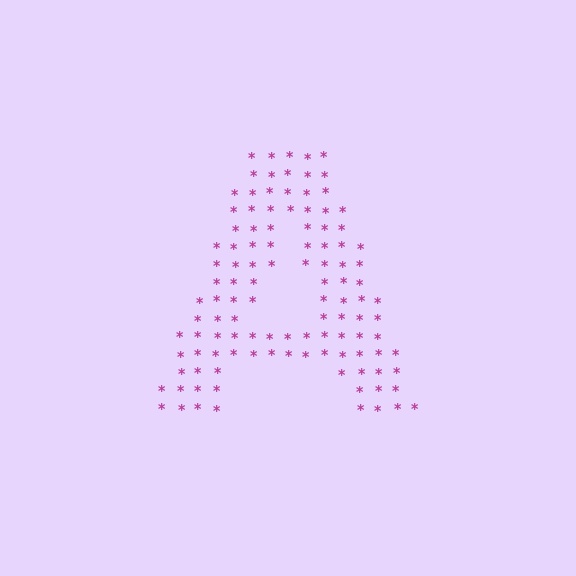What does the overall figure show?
The overall figure shows the letter A.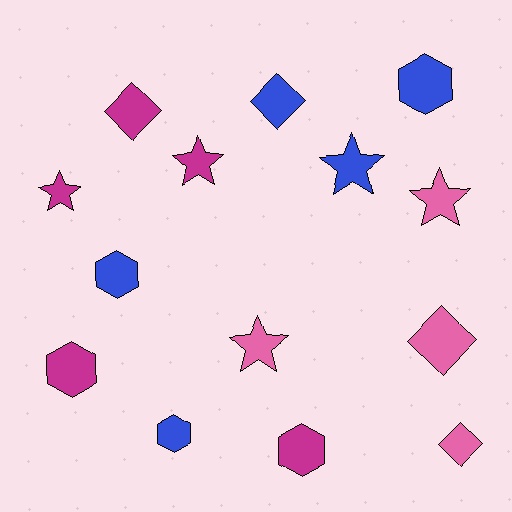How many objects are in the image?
There are 14 objects.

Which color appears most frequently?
Blue, with 5 objects.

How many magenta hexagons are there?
There are 2 magenta hexagons.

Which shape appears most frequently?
Hexagon, with 5 objects.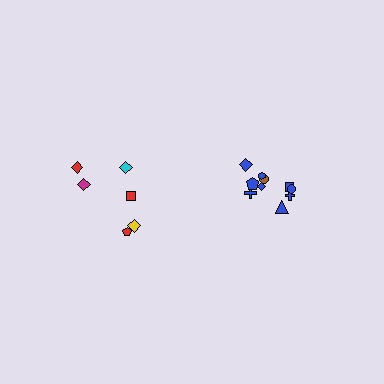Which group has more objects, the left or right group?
The right group.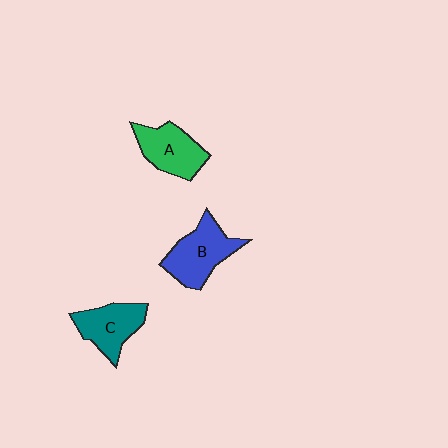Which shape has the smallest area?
Shape C (teal).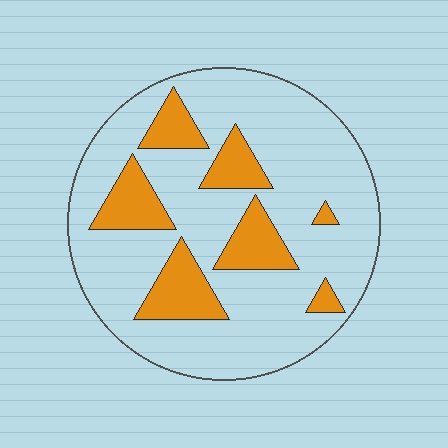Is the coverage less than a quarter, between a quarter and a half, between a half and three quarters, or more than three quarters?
Less than a quarter.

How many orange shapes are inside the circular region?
7.